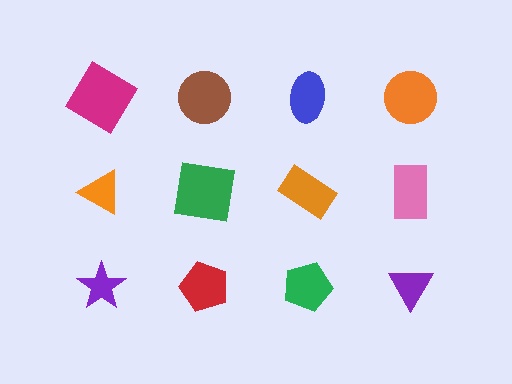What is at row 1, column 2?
A brown circle.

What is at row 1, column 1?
A magenta diamond.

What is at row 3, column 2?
A red pentagon.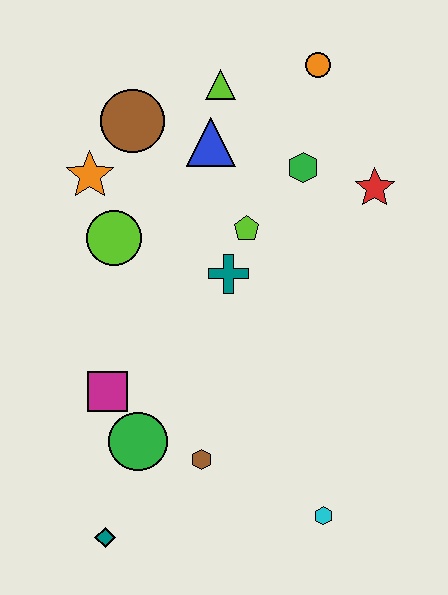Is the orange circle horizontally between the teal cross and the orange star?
No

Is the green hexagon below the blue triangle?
Yes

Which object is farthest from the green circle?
The orange circle is farthest from the green circle.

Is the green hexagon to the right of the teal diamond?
Yes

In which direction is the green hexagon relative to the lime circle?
The green hexagon is to the right of the lime circle.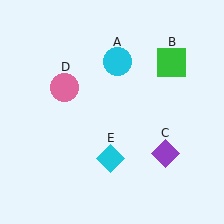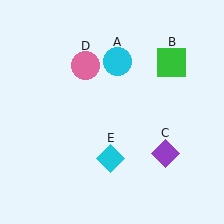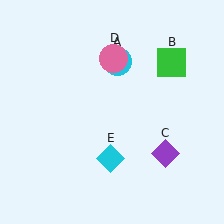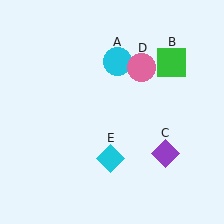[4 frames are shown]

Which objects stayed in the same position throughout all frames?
Cyan circle (object A) and green square (object B) and purple diamond (object C) and cyan diamond (object E) remained stationary.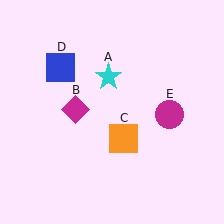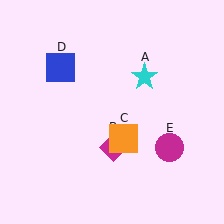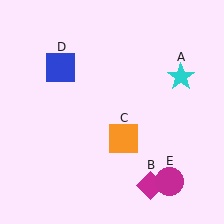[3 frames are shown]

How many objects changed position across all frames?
3 objects changed position: cyan star (object A), magenta diamond (object B), magenta circle (object E).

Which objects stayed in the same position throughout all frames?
Orange square (object C) and blue square (object D) remained stationary.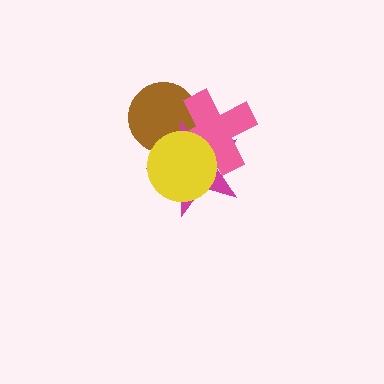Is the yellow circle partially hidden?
No, no other shape covers it.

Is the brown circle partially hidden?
Yes, it is partially covered by another shape.